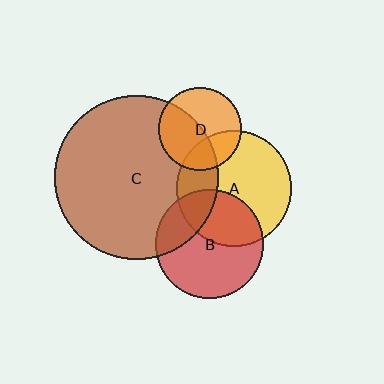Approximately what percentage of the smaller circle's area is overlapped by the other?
Approximately 35%.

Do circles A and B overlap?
Yes.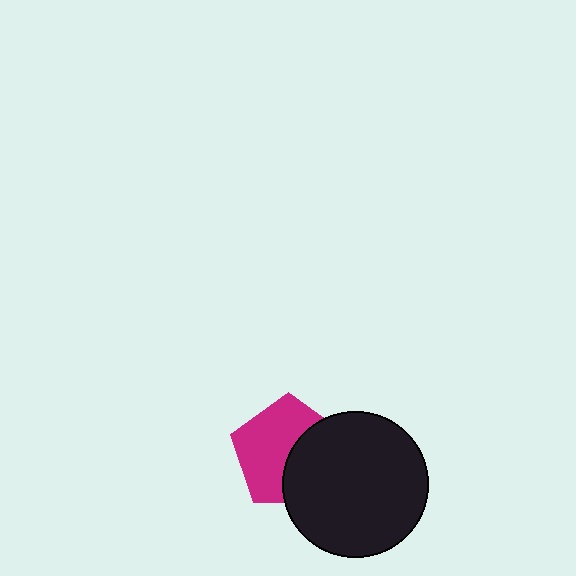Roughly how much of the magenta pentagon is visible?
About half of it is visible (roughly 58%).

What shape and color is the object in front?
The object in front is a black circle.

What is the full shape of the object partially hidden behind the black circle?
The partially hidden object is a magenta pentagon.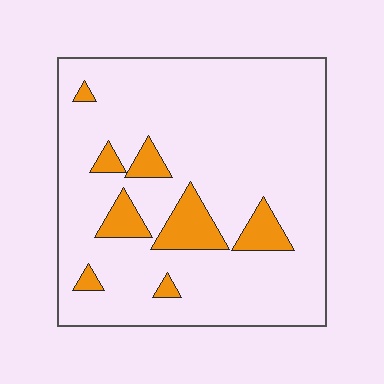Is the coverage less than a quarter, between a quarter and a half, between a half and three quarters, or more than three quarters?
Less than a quarter.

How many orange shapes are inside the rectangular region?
8.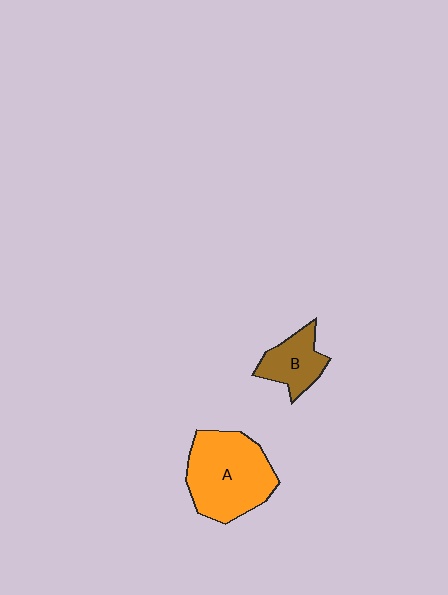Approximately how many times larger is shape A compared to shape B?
Approximately 2.1 times.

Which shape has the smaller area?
Shape B (brown).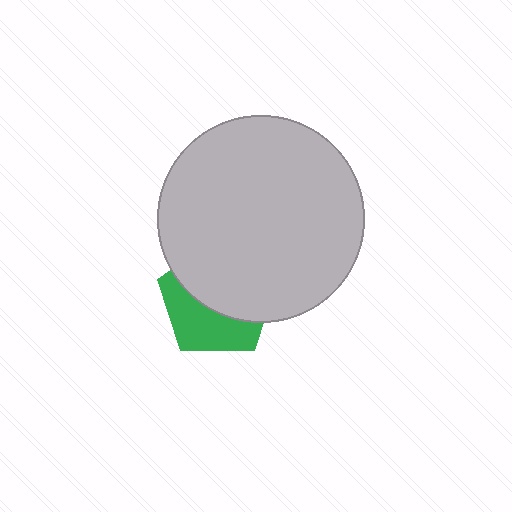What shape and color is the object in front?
The object in front is a light gray circle.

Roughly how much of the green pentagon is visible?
A small part of it is visible (roughly 43%).